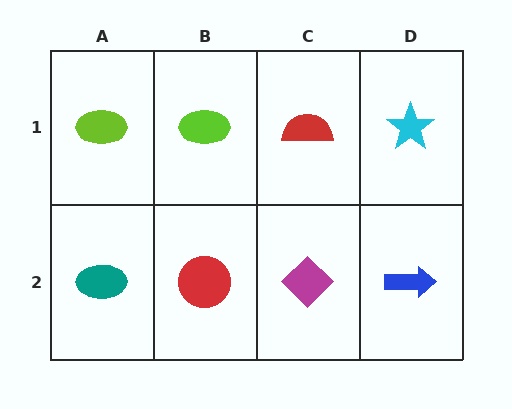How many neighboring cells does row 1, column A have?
2.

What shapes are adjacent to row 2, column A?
A lime ellipse (row 1, column A), a red circle (row 2, column B).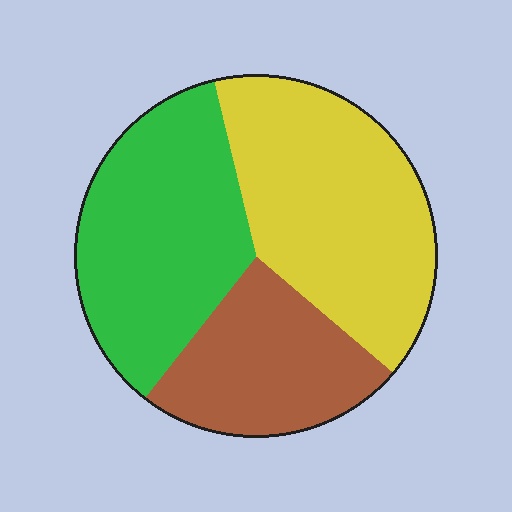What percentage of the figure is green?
Green covers around 35% of the figure.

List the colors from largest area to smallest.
From largest to smallest: yellow, green, brown.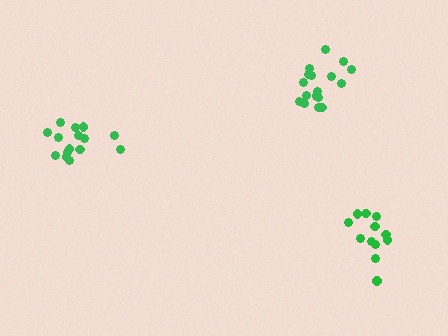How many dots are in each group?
Group 1: 18 dots, Group 2: 15 dots, Group 3: 12 dots (45 total).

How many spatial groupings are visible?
There are 3 spatial groupings.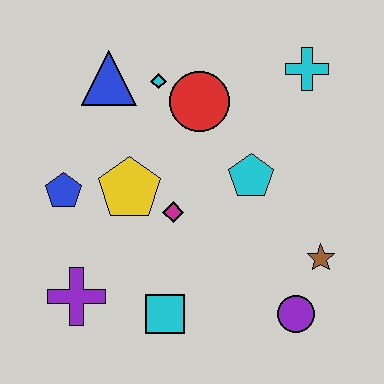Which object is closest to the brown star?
The purple circle is closest to the brown star.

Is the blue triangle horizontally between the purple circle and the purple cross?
Yes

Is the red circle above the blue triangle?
No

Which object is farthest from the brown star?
The blue triangle is farthest from the brown star.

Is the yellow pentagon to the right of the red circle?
No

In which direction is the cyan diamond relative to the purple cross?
The cyan diamond is above the purple cross.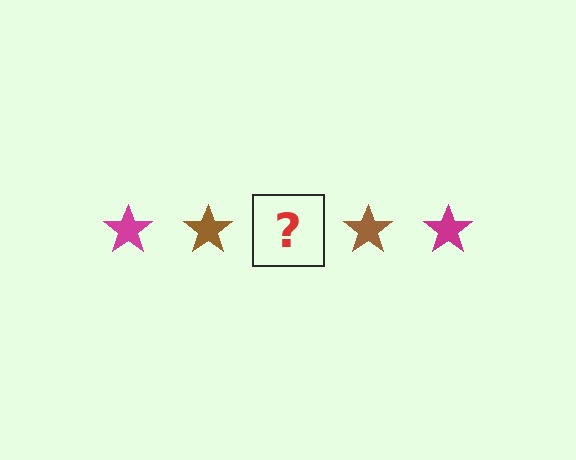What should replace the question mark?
The question mark should be replaced with a magenta star.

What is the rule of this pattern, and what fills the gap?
The rule is that the pattern cycles through magenta, brown stars. The gap should be filled with a magenta star.